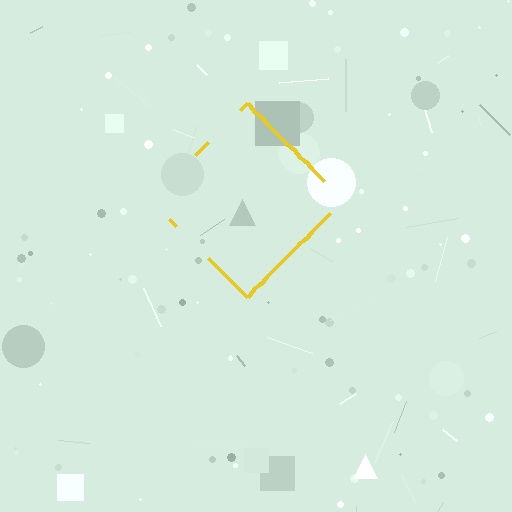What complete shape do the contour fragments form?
The contour fragments form a diamond.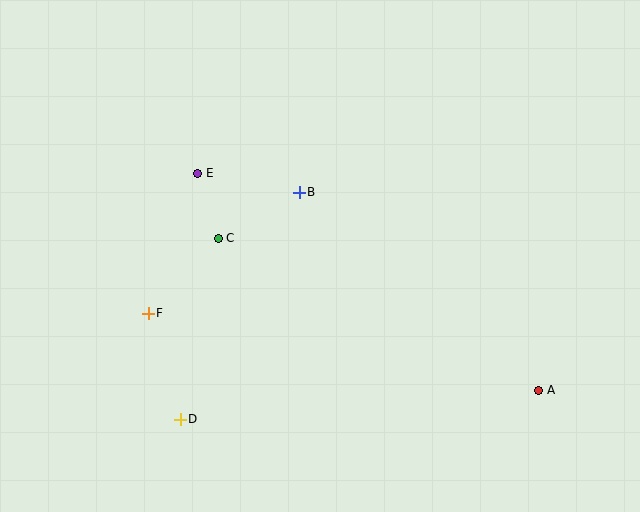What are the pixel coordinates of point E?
Point E is at (198, 174).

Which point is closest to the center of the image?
Point B at (299, 192) is closest to the center.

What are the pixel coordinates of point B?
Point B is at (299, 192).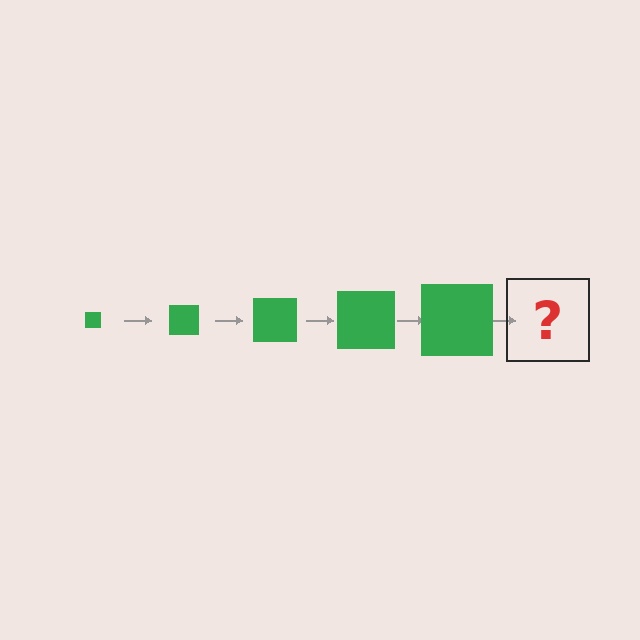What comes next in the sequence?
The next element should be a green square, larger than the previous one.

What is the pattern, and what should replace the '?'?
The pattern is that the square gets progressively larger each step. The '?' should be a green square, larger than the previous one.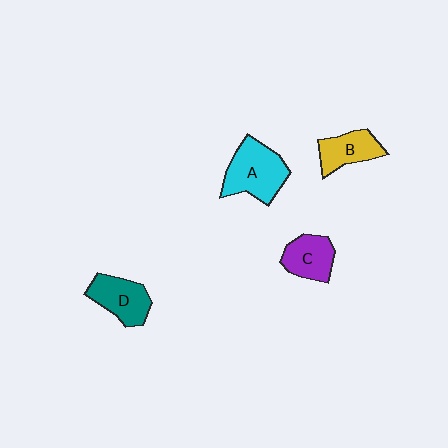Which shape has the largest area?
Shape A (cyan).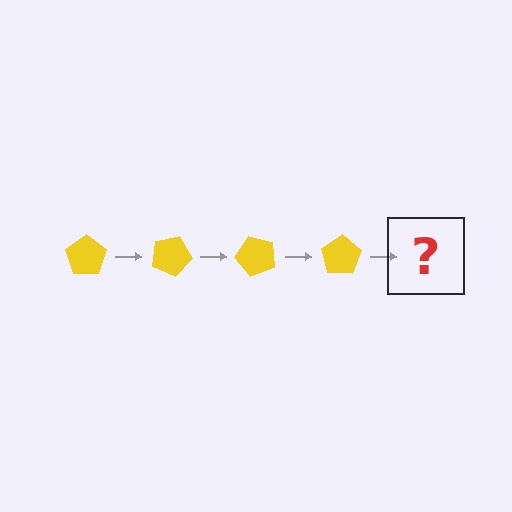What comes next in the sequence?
The next element should be a yellow pentagon rotated 100 degrees.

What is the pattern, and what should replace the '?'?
The pattern is that the pentagon rotates 25 degrees each step. The '?' should be a yellow pentagon rotated 100 degrees.